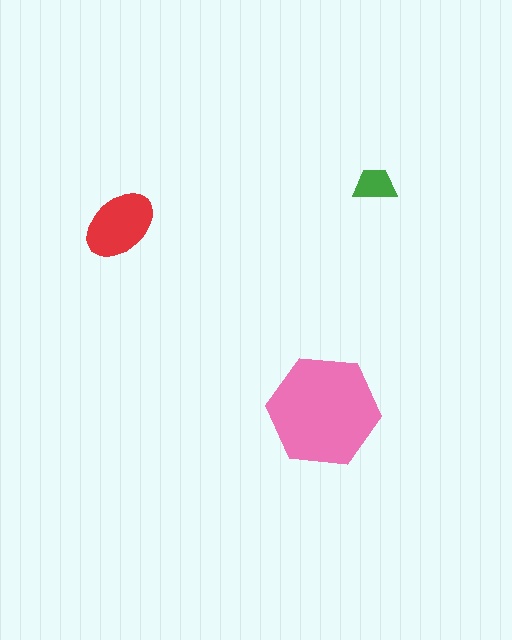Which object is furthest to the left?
The red ellipse is leftmost.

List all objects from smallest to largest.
The green trapezoid, the red ellipse, the pink hexagon.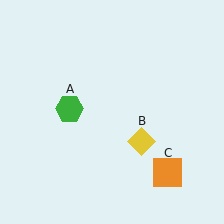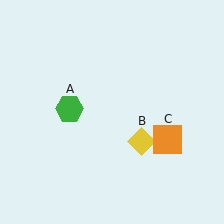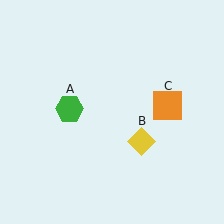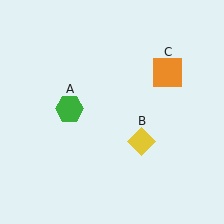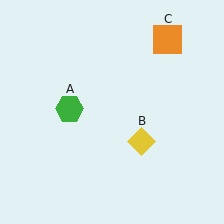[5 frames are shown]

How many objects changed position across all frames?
1 object changed position: orange square (object C).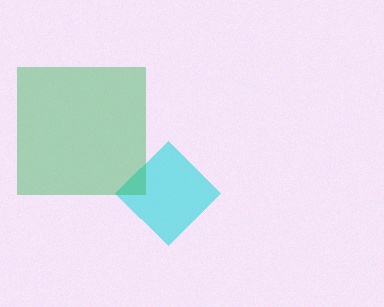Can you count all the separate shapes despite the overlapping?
Yes, there are 2 separate shapes.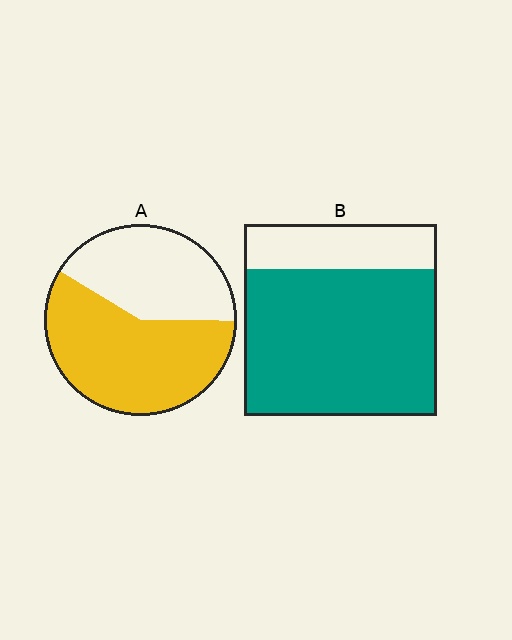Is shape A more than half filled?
Yes.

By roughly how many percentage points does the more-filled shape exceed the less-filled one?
By roughly 20 percentage points (B over A).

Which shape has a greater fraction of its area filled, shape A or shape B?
Shape B.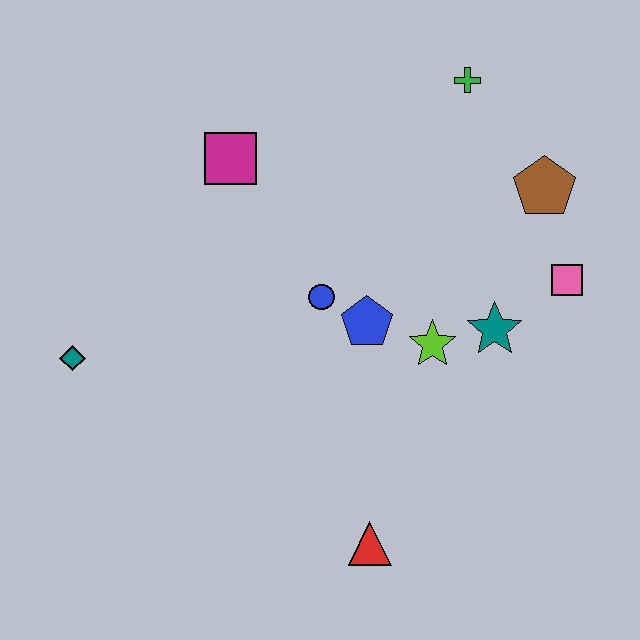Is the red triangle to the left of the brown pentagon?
Yes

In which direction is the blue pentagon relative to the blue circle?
The blue pentagon is to the right of the blue circle.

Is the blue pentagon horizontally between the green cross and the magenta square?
Yes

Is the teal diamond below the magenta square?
Yes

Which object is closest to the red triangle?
The lime star is closest to the red triangle.